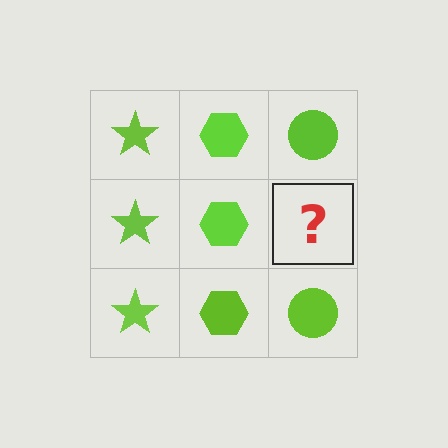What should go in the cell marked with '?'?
The missing cell should contain a lime circle.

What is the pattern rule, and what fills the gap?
The rule is that each column has a consistent shape. The gap should be filled with a lime circle.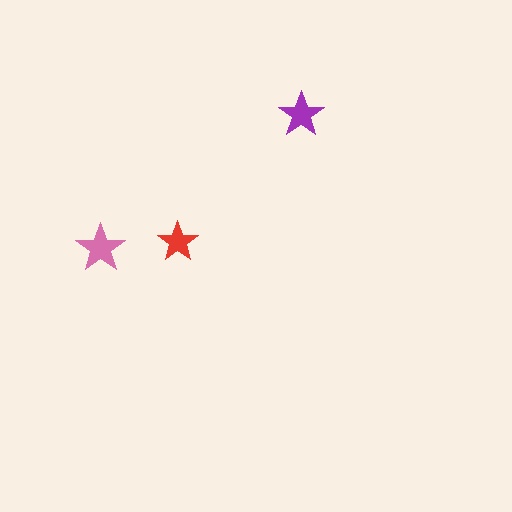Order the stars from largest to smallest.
the pink one, the purple one, the red one.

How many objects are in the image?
There are 3 objects in the image.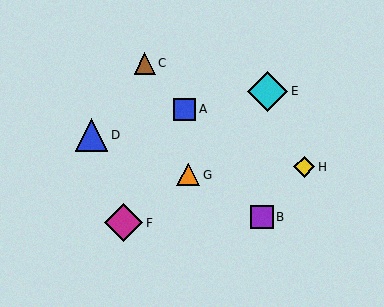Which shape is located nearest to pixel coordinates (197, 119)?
The blue square (labeled A) at (184, 109) is nearest to that location.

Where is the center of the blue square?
The center of the blue square is at (184, 109).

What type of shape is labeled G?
Shape G is an orange triangle.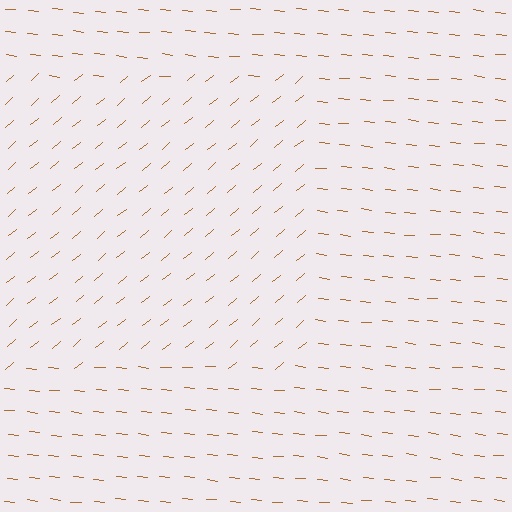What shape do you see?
I see a rectangle.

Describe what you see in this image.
The image is filled with small brown line segments. A rectangle region in the image has lines oriented differently from the surrounding lines, creating a visible texture boundary.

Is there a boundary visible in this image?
Yes, there is a texture boundary formed by a change in line orientation.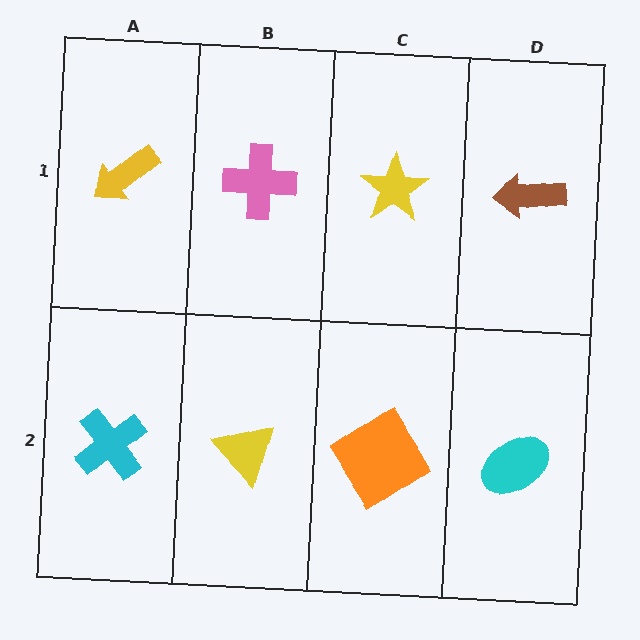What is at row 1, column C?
A yellow star.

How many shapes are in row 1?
4 shapes.